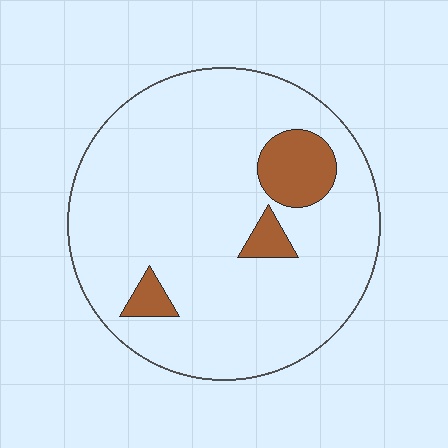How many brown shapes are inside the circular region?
3.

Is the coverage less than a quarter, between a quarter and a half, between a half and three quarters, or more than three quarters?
Less than a quarter.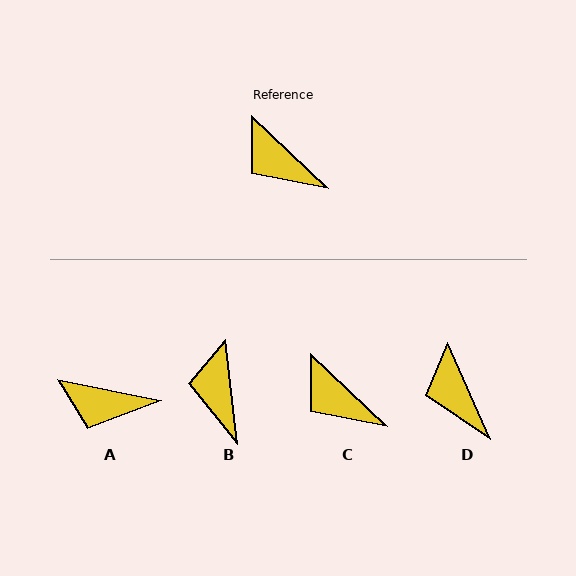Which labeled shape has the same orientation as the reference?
C.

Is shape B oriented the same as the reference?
No, it is off by about 40 degrees.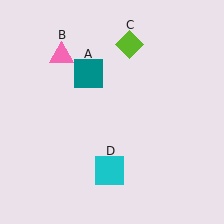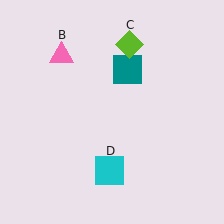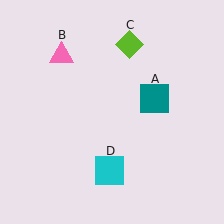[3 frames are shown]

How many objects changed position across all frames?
1 object changed position: teal square (object A).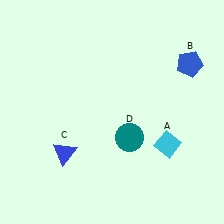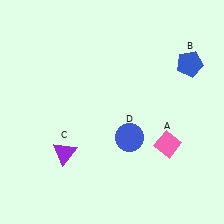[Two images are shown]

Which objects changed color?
A changed from cyan to pink. C changed from blue to purple. D changed from teal to blue.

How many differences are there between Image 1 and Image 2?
There are 3 differences between the two images.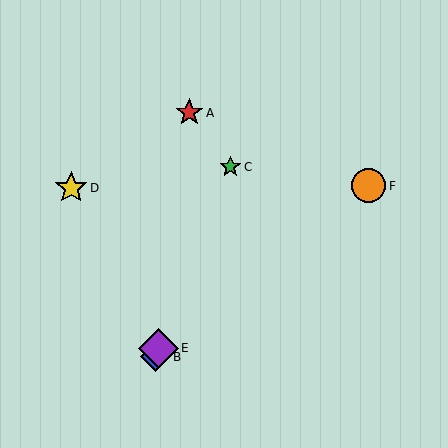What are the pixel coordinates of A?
Object A is at (189, 113).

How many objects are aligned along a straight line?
3 objects (B, C, E) are aligned along a straight line.